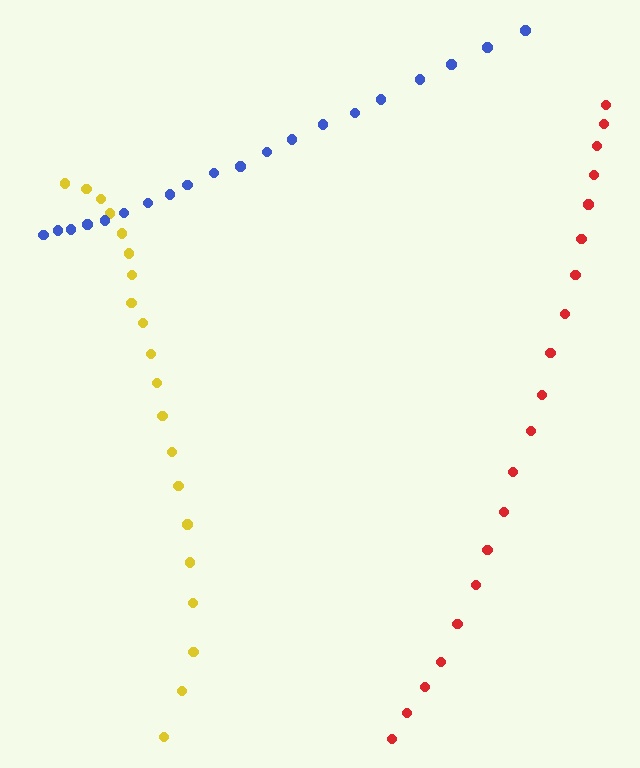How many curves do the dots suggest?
There are 3 distinct paths.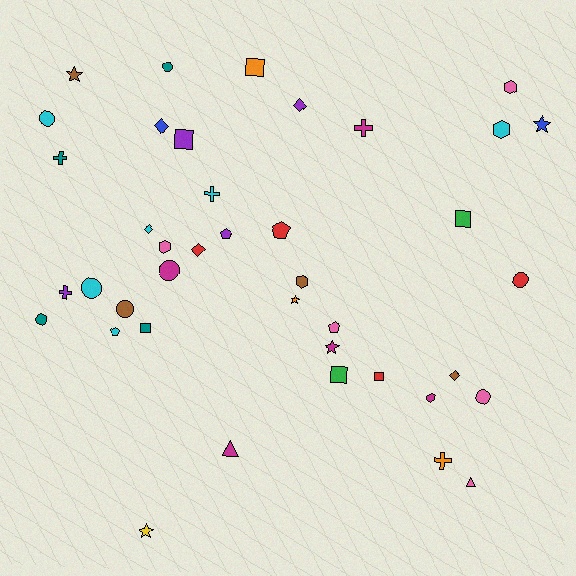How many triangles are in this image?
There are 2 triangles.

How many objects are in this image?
There are 40 objects.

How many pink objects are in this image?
There are 5 pink objects.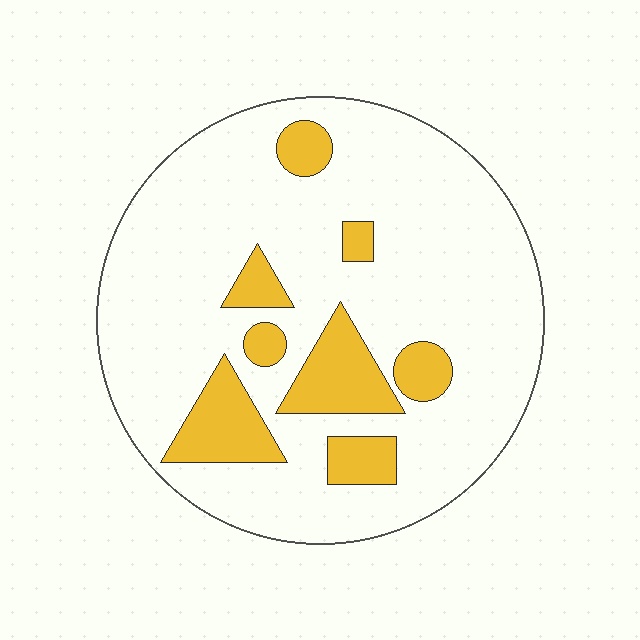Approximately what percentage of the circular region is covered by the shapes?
Approximately 20%.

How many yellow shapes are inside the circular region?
8.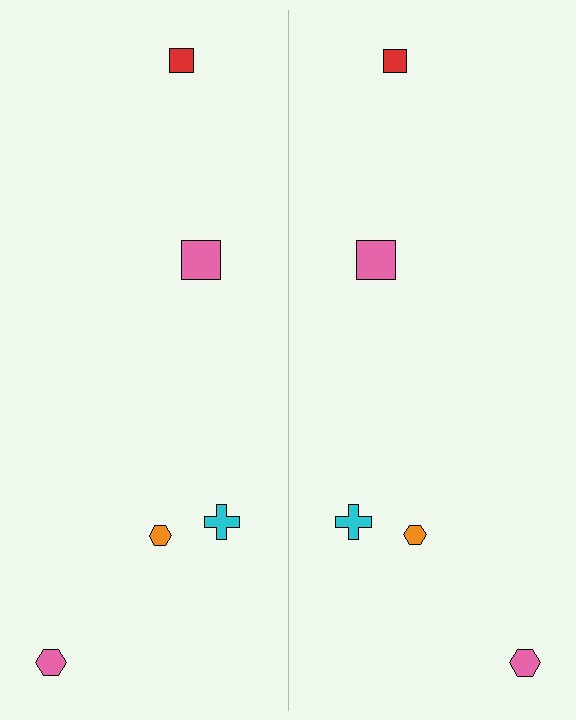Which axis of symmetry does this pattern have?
The pattern has a vertical axis of symmetry running through the center of the image.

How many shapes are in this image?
There are 10 shapes in this image.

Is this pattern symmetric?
Yes, this pattern has bilateral (reflection) symmetry.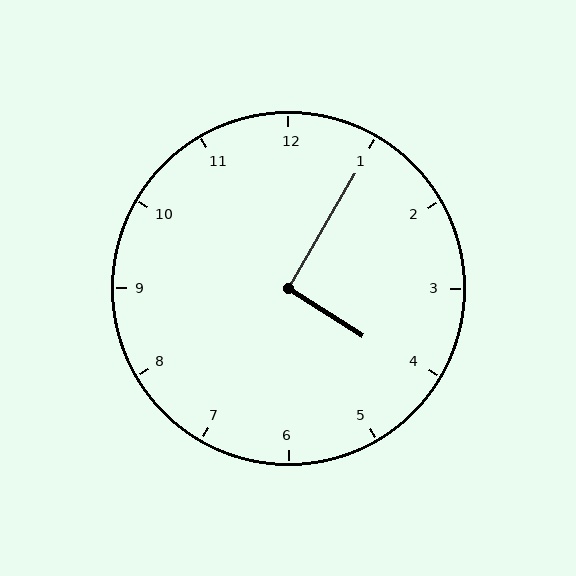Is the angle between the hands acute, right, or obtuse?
It is right.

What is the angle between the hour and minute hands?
Approximately 92 degrees.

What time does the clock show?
4:05.